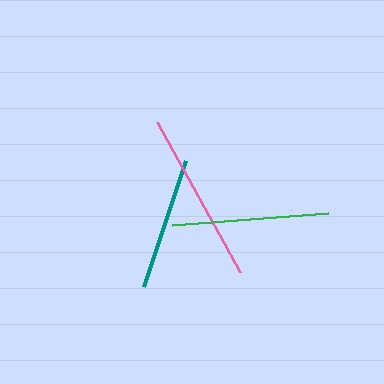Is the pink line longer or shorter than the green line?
The pink line is longer than the green line.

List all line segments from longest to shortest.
From longest to shortest: pink, green, teal.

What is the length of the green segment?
The green segment is approximately 156 pixels long.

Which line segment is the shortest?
The teal line is the shortest at approximately 132 pixels.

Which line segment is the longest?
The pink line is the longest at approximately 171 pixels.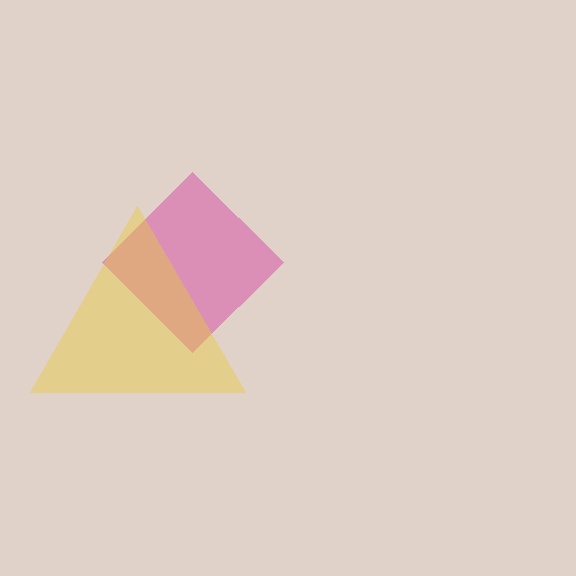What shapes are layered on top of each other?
The layered shapes are: a magenta diamond, a yellow triangle.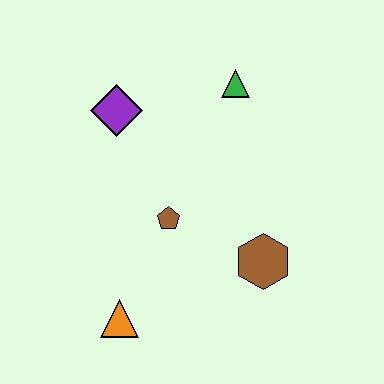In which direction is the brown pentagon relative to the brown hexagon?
The brown pentagon is to the left of the brown hexagon.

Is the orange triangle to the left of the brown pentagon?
Yes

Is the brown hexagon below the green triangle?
Yes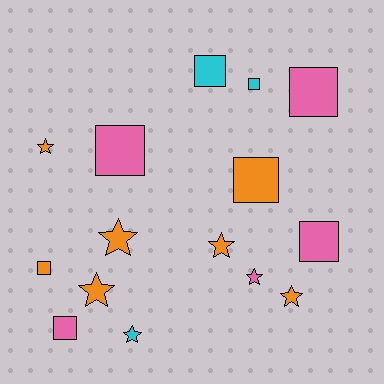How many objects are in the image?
There are 15 objects.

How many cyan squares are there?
There are 2 cyan squares.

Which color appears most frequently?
Orange, with 7 objects.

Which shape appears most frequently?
Square, with 8 objects.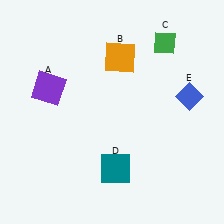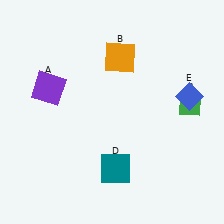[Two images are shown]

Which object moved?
The green diamond (C) moved down.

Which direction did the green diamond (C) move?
The green diamond (C) moved down.